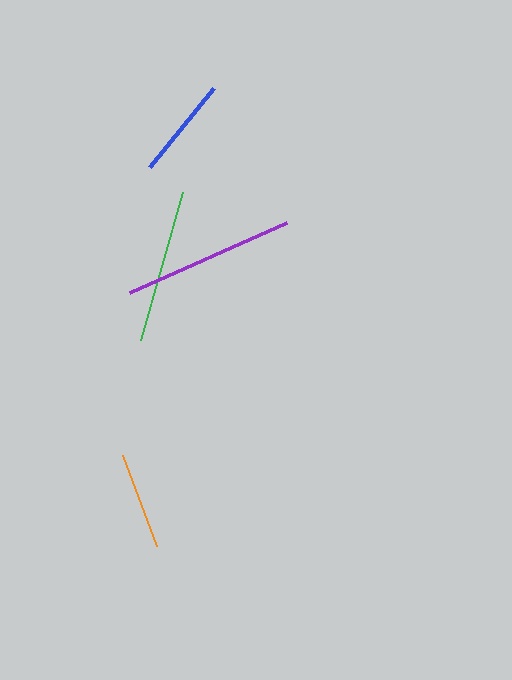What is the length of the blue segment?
The blue segment is approximately 101 pixels long.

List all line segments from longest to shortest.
From longest to shortest: purple, green, blue, orange.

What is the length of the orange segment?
The orange segment is approximately 97 pixels long.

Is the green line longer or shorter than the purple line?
The purple line is longer than the green line.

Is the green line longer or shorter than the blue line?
The green line is longer than the blue line.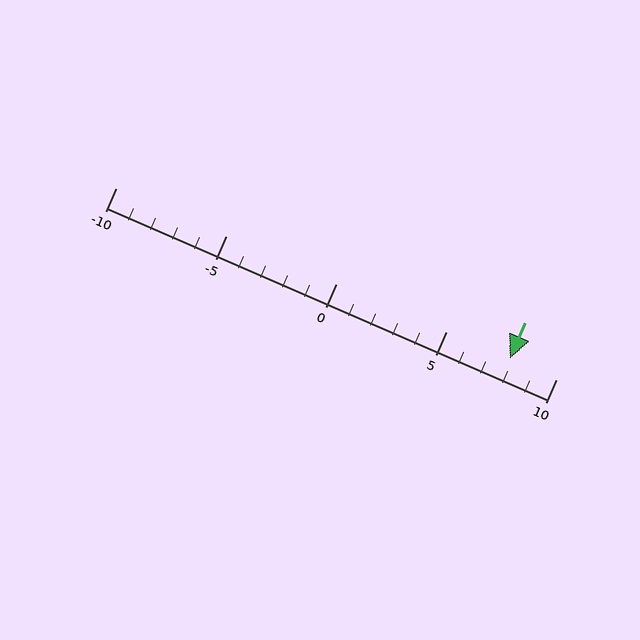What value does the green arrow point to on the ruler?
The green arrow points to approximately 8.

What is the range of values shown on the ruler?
The ruler shows values from -10 to 10.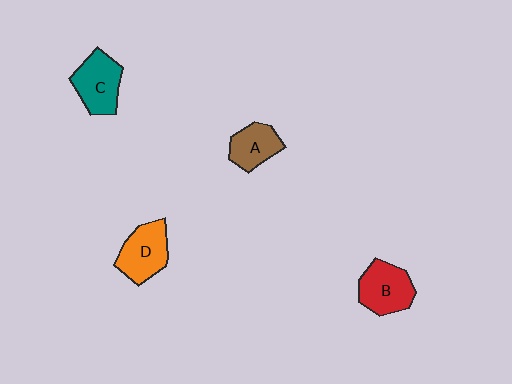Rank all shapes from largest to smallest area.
From largest to smallest: D (orange), C (teal), B (red), A (brown).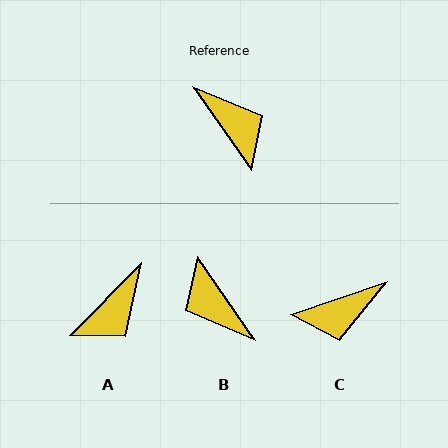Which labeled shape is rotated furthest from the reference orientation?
B, about 179 degrees away.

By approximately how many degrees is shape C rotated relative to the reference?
Approximately 106 degrees clockwise.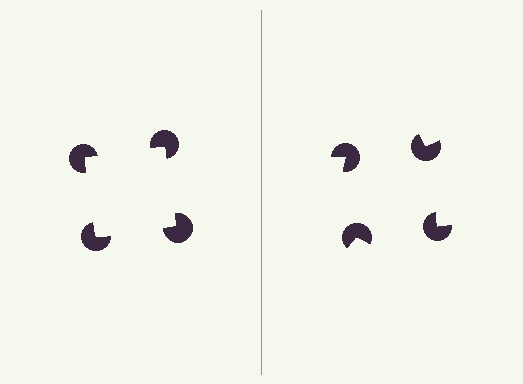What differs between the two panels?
The pac-man discs are positioned identically on both sides; only the wedge orientations differ. On the left they align to a square; on the right they are misaligned.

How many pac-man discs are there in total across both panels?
8 — 4 on each side.